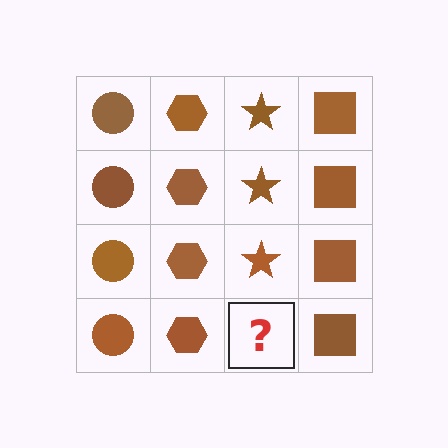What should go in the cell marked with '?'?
The missing cell should contain a brown star.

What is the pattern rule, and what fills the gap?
The rule is that each column has a consistent shape. The gap should be filled with a brown star.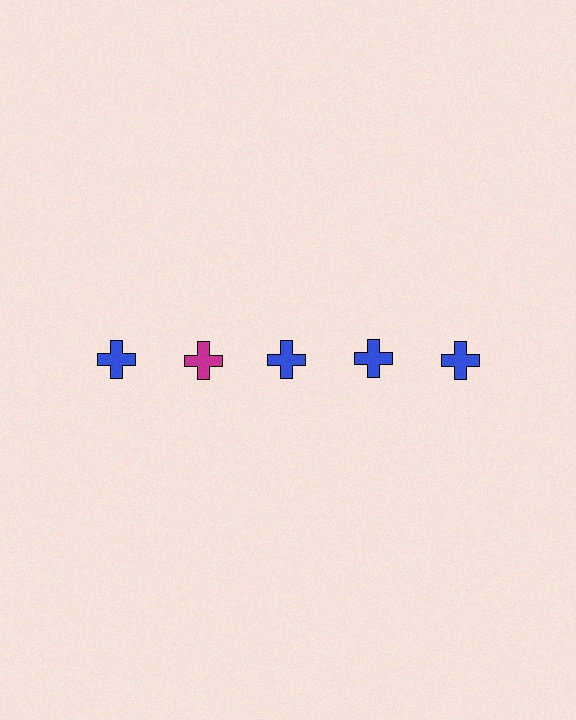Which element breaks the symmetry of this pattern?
The magenta cross in the top row, second from left column breaks the symmetry. All other shapes are blue crosses.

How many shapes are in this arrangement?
There are 5 shapes arranged in a grid pattern.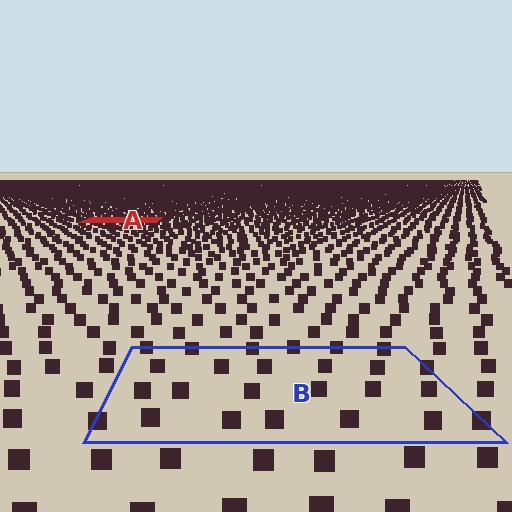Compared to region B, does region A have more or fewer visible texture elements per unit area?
Region A has more texture elements per unit area — they are packed more densely because it is farther away.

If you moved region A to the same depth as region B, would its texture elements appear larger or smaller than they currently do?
They would appear larger. At a closer depth, the same texture elements are projected at a bigger on-screen size.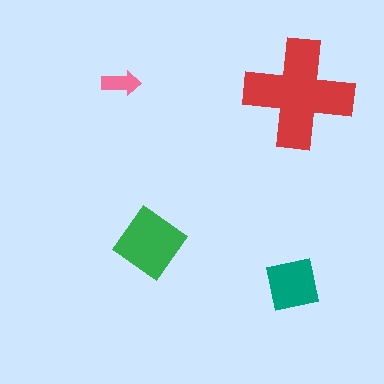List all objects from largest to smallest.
The red cross, the green diamond, the teal square, the pink arrow.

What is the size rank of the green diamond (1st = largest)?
2nd.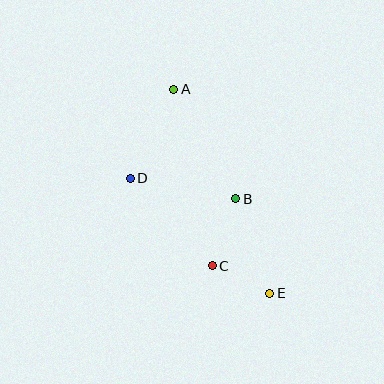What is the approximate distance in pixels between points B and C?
The distance between B and C is approximately 71 pixels.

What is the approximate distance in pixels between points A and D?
The distance between A and D is approximately 99 pixels.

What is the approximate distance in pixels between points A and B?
The distance between A and B is approximately 125 pixels.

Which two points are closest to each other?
Points C and E are closest to each other.